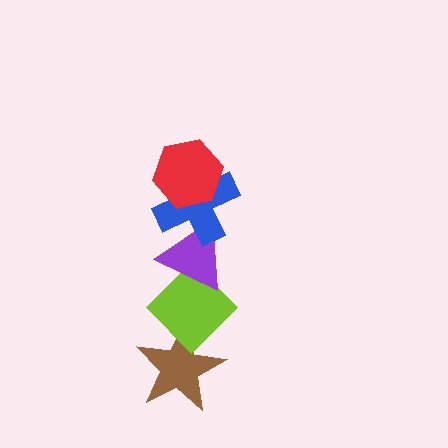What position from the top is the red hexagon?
The red hexagon is 1st from the top.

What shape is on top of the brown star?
The lime diamond is on top of the brown star.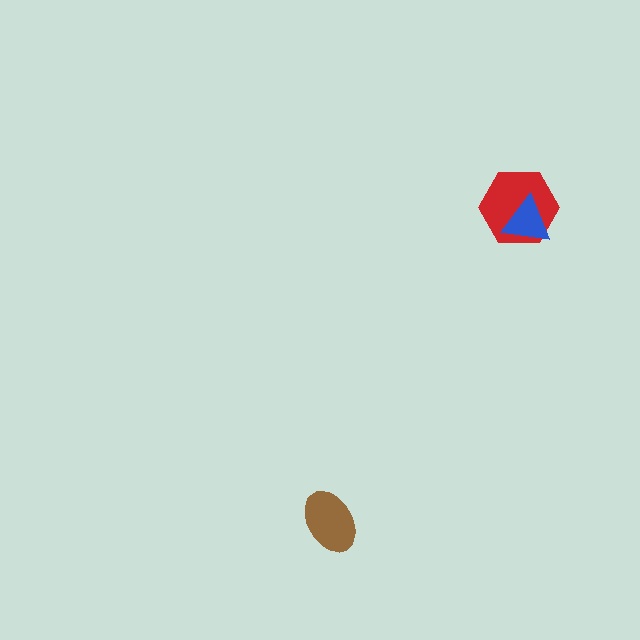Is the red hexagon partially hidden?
Yes, it is partially covered by another shape.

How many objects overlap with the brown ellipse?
0 objects overlap with the brown ellipse.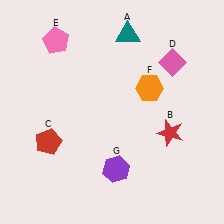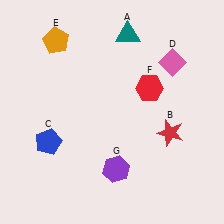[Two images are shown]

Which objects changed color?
C changed from red to blue. E changed from pink to orange. F changed from orange to red.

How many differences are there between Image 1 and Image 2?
There are 3 differences between the two images.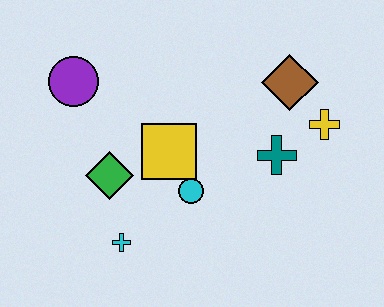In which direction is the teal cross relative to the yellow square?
The teal cross is to the right of the yellow square.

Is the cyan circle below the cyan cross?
No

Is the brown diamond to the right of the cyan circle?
Yes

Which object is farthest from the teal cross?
The purple circle is farthest from the teal cross.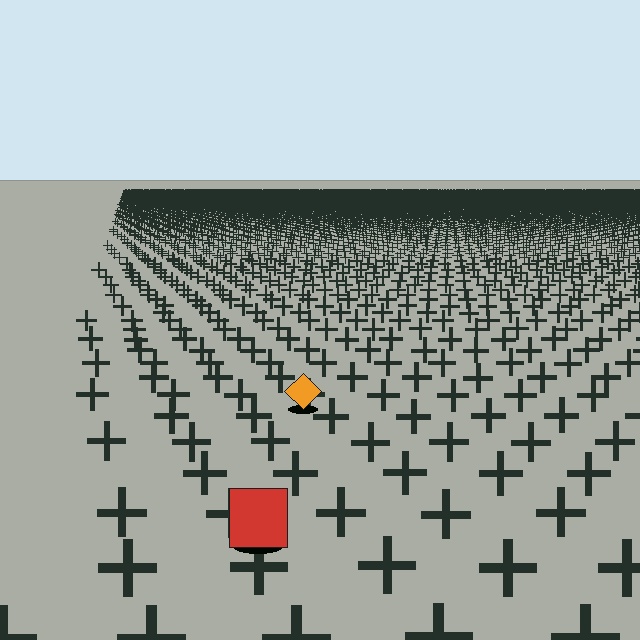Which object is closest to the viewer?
The red square is closest. The texture marks near it are larger and more spread out.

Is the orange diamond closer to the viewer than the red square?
No. The red square is closer — you can tell from the texture gradient: the ground texture is coarser near it.